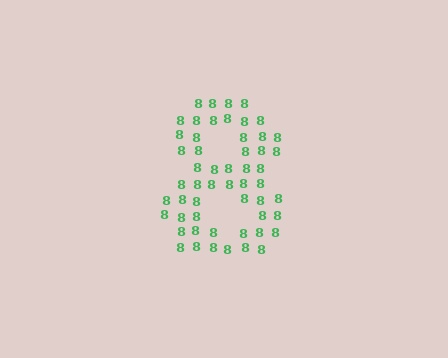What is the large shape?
The large shape is the digit 8.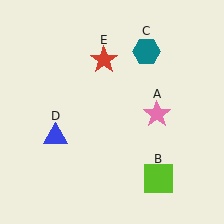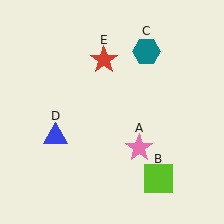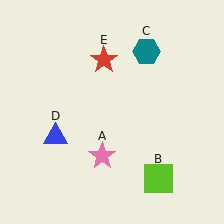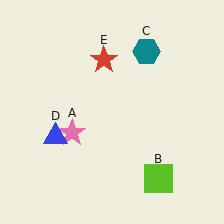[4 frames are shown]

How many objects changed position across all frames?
1 object changed position: pink star (object A).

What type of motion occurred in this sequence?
The pink star (object A) rotated clockwise around the center of the scene.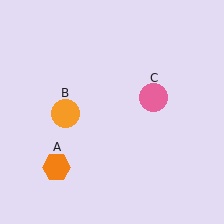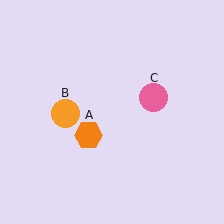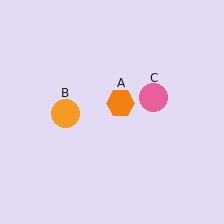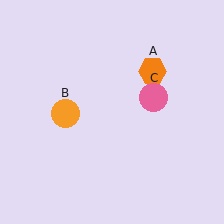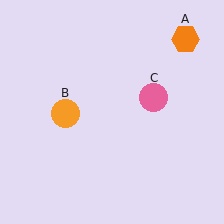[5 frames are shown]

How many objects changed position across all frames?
1 object changed position: orange hexagon (object A).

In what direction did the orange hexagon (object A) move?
The orange hexagon (object A) moved up and to the right.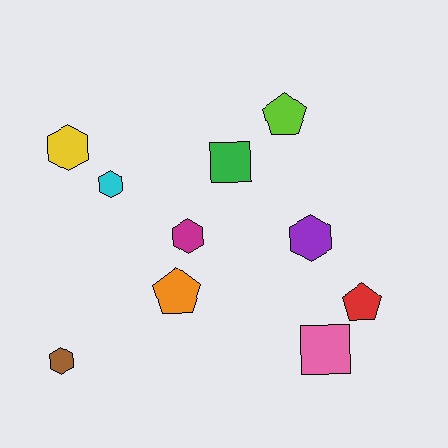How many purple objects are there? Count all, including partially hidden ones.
There is 1 purple object.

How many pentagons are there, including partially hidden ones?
There are 3 pentagons.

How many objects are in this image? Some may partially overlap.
There are 10 objects.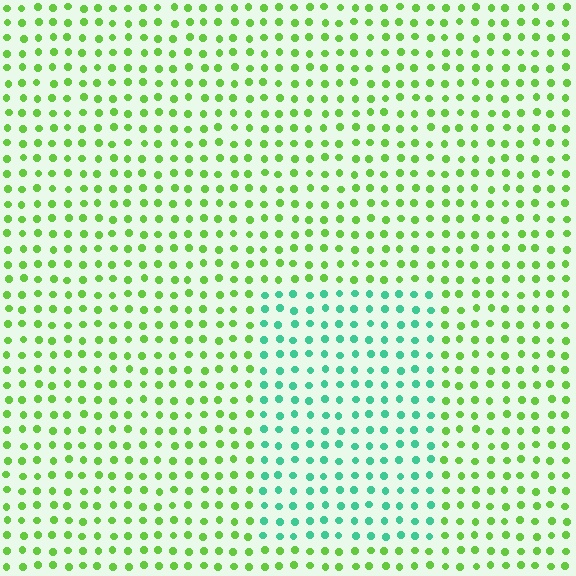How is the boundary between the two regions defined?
The boundary is defined purely by a slight shift in hue (about 53 degrees). Spacing, size, and orientation are identical on both sides.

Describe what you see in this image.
The image is filled with small lime elements in a uniform arrangement. A rectangle-shaped region is visible where the elements are tinted to a slightly different hue, forming a subtle color boundary.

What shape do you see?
I see a rectangle.